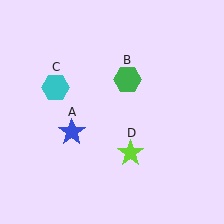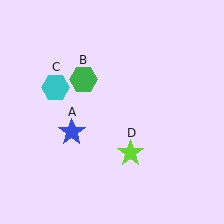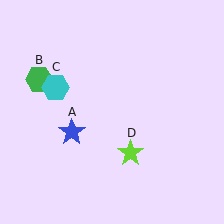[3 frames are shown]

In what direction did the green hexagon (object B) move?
The green hexagon (object B) moved left.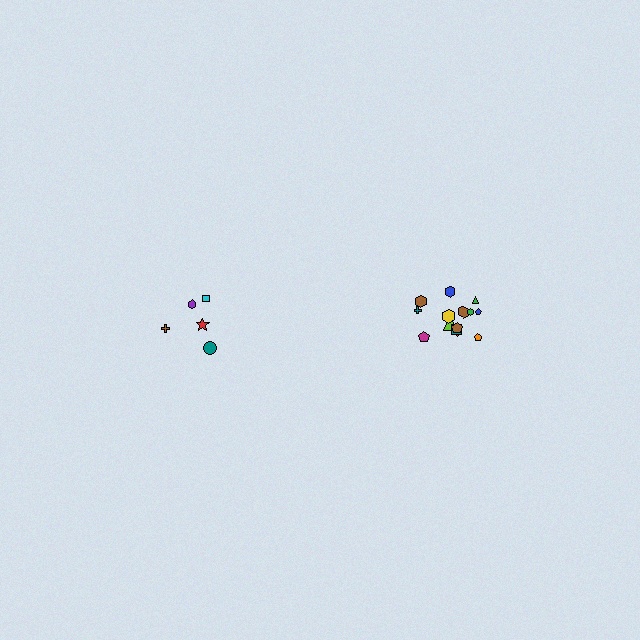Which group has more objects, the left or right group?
The right group.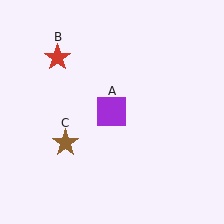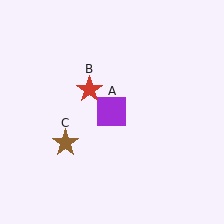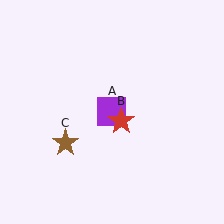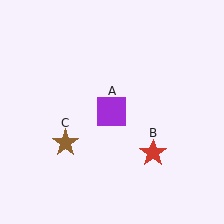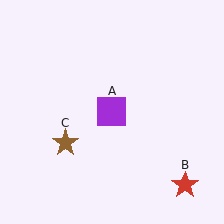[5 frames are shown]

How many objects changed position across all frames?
1 object changed position: red star (object B).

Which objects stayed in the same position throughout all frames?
Purple square (object A) and brown star (object C) remained stationary.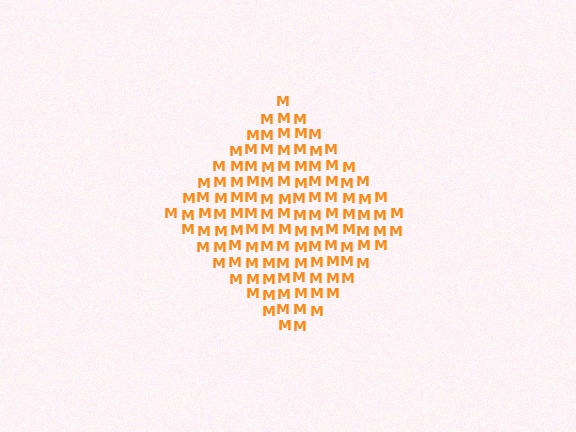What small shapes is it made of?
It is made of small letter M's.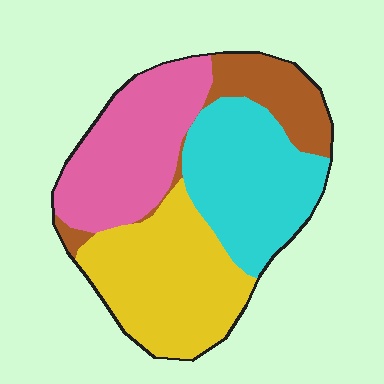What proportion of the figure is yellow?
Yellow covers roughly 30% of the figure.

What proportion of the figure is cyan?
Cyan covers roughly 30% of the figure.